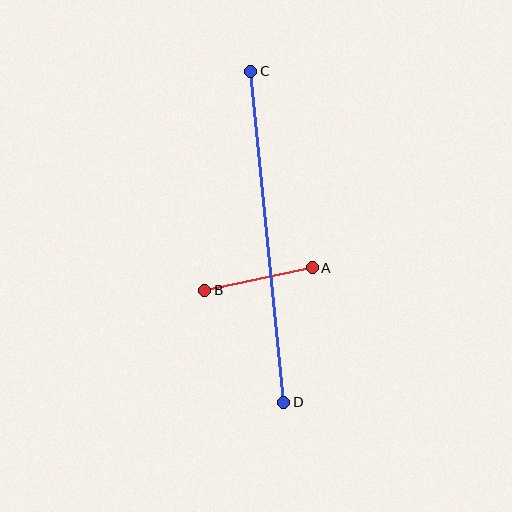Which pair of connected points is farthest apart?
Points C and D are farthest apart.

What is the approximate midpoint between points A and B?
The midpoint is at approximately (258, 279) pixels.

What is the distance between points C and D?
The distance is approximately 333 pixels.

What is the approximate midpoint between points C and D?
The midpoint is at approximately (267, 237) pixels.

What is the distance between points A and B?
The distance is approximately 109 pixels.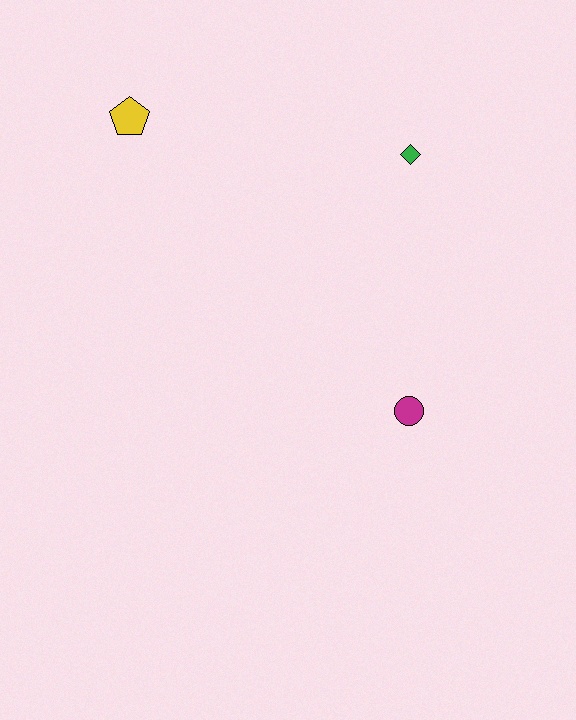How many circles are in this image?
There is 1 circle.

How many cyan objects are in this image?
There are no cyan objects.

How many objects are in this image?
There are 3 objects.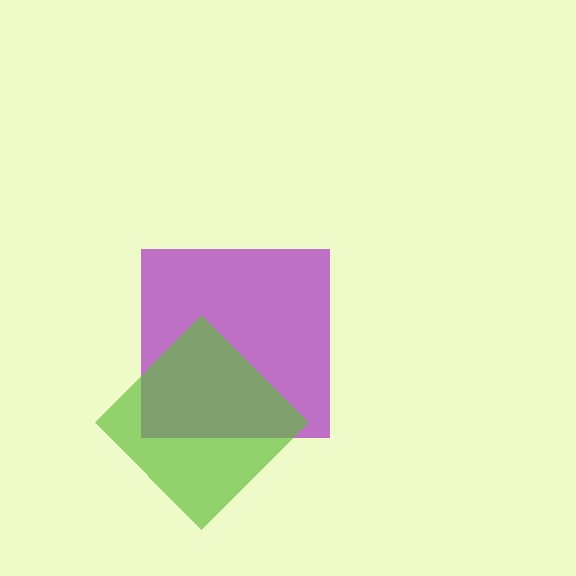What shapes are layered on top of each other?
The layered shapes are: a purple square, a lime diamond.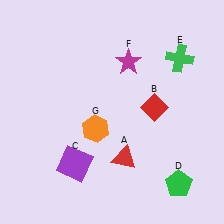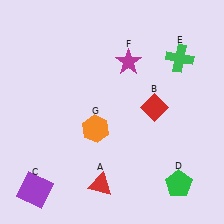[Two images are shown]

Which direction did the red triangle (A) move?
The red triangle (A) moved down.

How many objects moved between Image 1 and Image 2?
2 objects moved between the two images.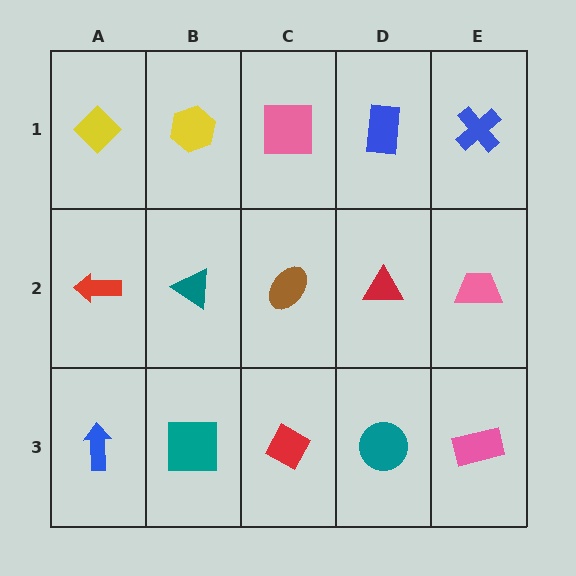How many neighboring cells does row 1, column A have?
2.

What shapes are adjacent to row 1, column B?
A teal triangle (row 2, column B), a yellow diamond (row 1, column A), a pink square (row 1, column C).